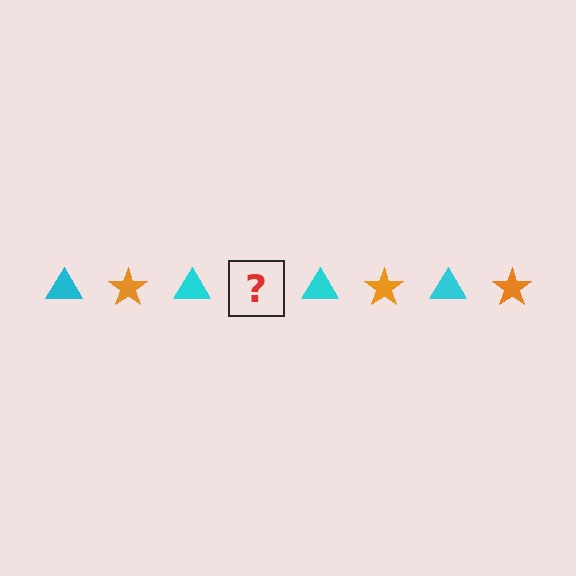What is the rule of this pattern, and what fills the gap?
The rule is that the pattern alternates between cyan triangle and orange star. The gap should be filled with an orange star.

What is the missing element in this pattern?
The missing element is an orange star.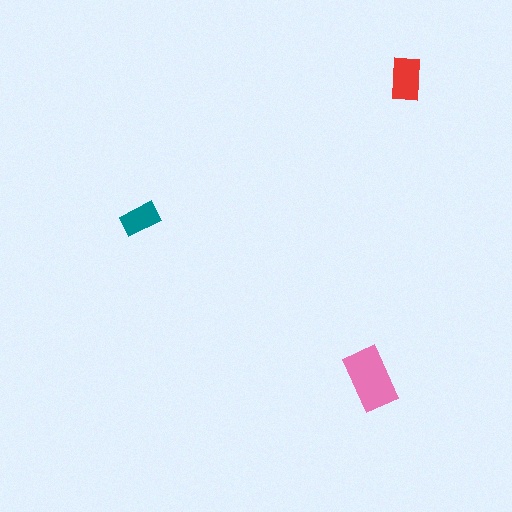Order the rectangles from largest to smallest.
the pink one, the red one, the teal one.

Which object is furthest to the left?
The teal rectangle is leftmost.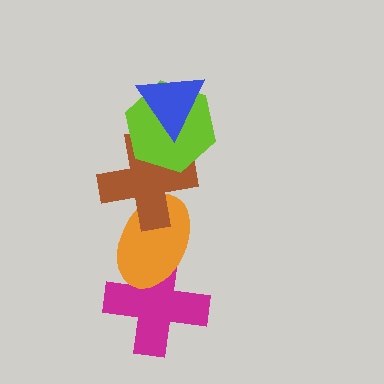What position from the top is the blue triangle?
The blue triangle is 1st from the top.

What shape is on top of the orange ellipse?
The brown cross is on top of the orange ellipse.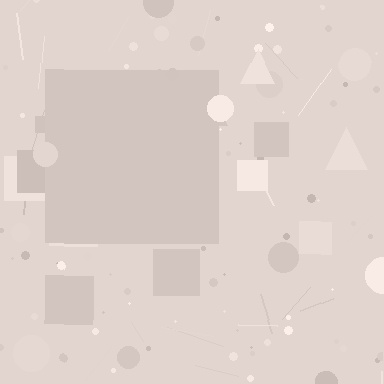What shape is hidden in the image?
A square is hidden in the image.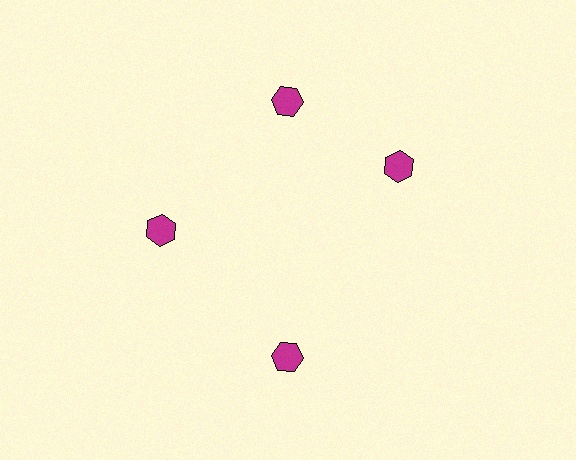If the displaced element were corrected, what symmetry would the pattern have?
It would have 4-fold rotational symmetry — the pattern would map onto itself every 90 degrees.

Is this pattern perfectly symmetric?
No. The 4 magenta hexagons are arranged in a ring, but one element near the 3 o'clock position is rotated out of alignment along the ring, breaking the 4-fold rotational symmetry.